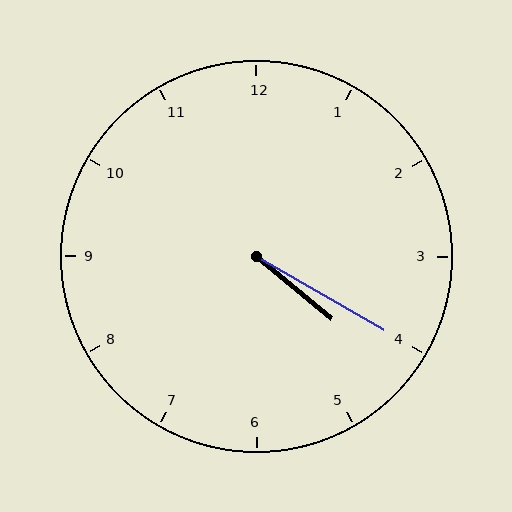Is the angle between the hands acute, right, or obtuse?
It is acute.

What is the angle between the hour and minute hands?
Approximately 10 degrees.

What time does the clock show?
4:20.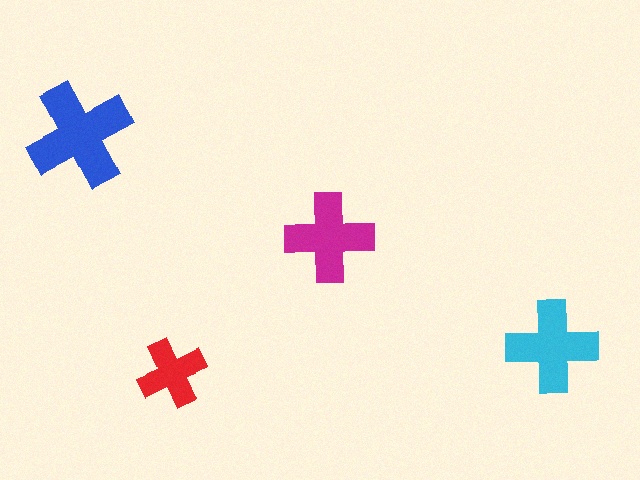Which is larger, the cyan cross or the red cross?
The cyan one.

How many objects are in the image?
There are 4 objects in the image.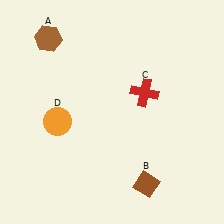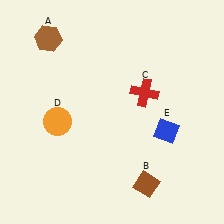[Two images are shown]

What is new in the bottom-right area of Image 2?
A blue diamond (E) was added in the bottom-right area of Image 2.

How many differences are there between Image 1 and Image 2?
There is 1 difference between the two images.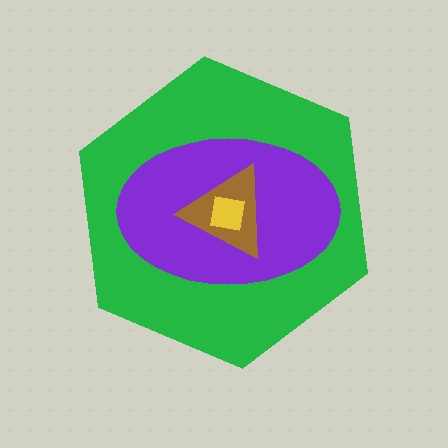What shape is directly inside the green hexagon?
The purple ellipse.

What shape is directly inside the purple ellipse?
The brown triangle.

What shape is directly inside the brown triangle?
The yellow square.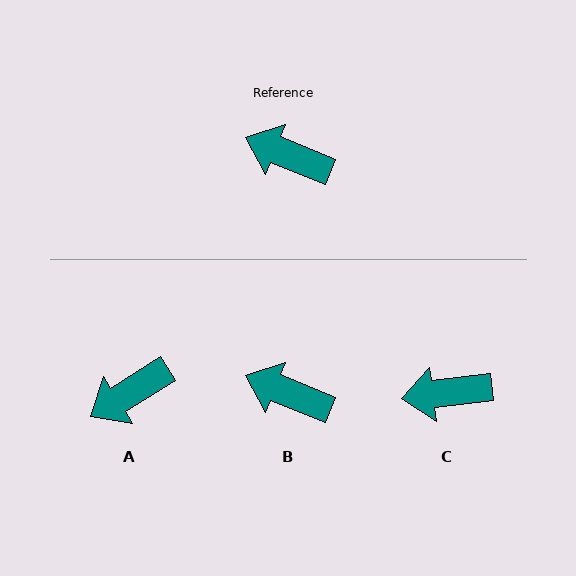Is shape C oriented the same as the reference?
No, it is off by about 29 degrees.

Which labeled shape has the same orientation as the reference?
B.